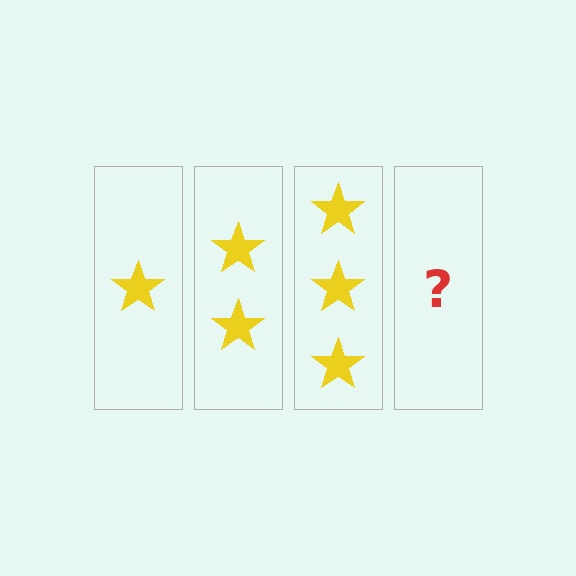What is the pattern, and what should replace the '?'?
The pattern is that each step adds one more star. The '?' should be 4 stars.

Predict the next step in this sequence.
The next step is 4 stars.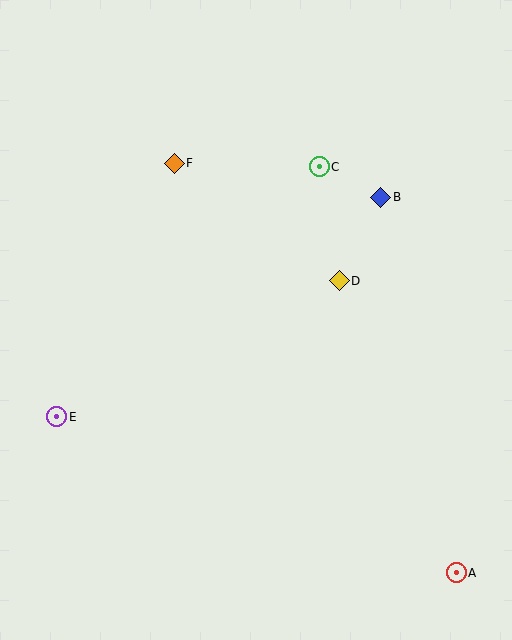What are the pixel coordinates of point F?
Point F is at (174, 163).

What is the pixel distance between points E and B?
The distance between E and B is 391 pixels.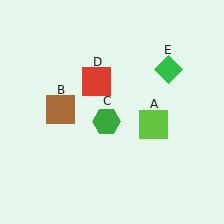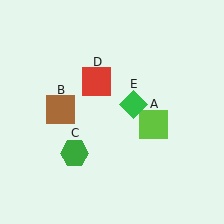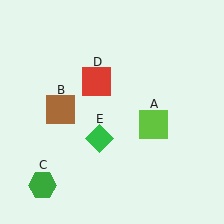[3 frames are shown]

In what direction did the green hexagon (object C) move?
The green hexagon (object C) moved down and to the left.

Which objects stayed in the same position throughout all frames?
Lime square (object A) and brown square (object B) and red square (object D) remained stationary.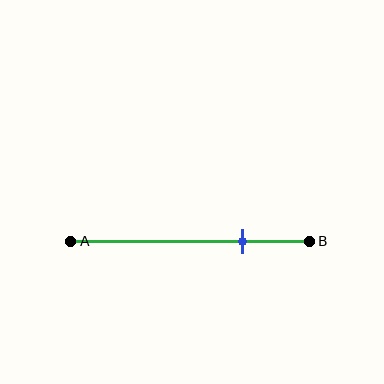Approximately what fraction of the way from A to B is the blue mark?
The blue mark is approximately 70% of the way from A to B.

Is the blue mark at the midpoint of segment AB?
No, the mark is at about 70% from A, not at the 50% midpoint.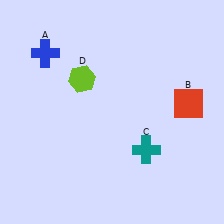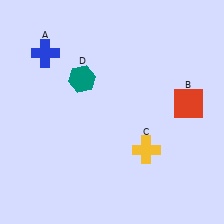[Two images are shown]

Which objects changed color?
C changed from teal to yellow. D changed from lime to teal.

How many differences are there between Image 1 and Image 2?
There are 2 differences between the two images.